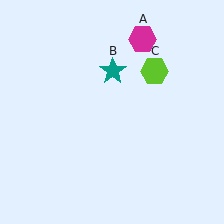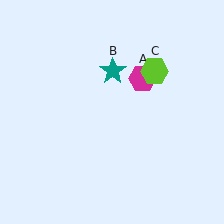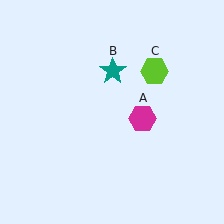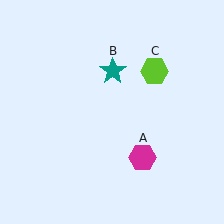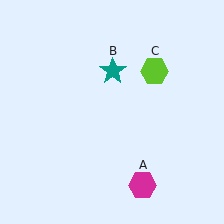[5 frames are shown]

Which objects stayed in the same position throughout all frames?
Teal star (object B) and lime hexagon (object C) remained stationary.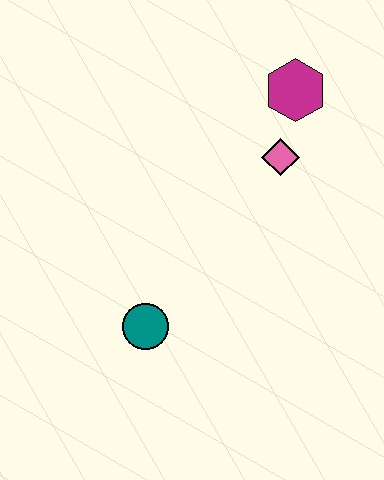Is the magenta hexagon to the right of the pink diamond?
Yes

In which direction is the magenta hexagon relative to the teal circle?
The magenta hexagon is above the teal circle.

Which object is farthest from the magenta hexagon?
The teal circle is farthest from the magenta hexagon.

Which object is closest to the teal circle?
The pink diamond is closest to the teal circle.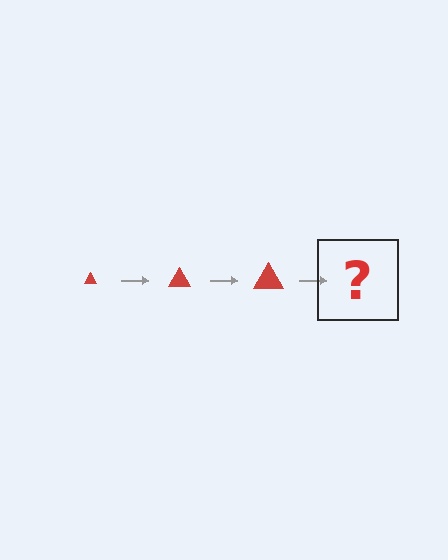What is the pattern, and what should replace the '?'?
The pattern is that the triangle gets progressively larger each step. The '?' should be a red triangle, larger than the previous one.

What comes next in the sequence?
The next element should be a red triangle, larger than the previous one.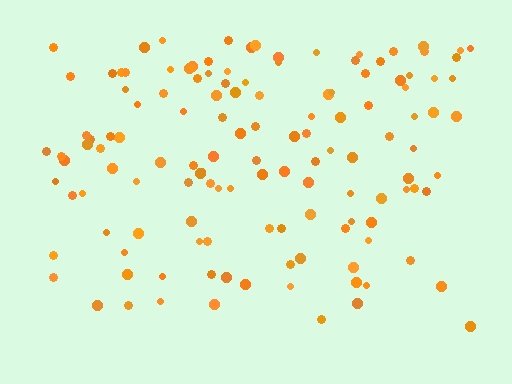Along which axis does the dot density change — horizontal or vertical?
Vertical.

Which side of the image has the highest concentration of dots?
The top.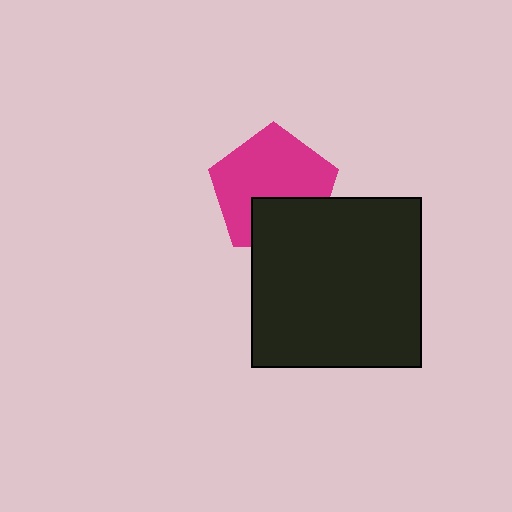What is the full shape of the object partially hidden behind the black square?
The partially hidden object is a magenta pentagon.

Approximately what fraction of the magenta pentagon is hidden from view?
Roughly 31% of the magenta pentagon is hidden behind the black square.